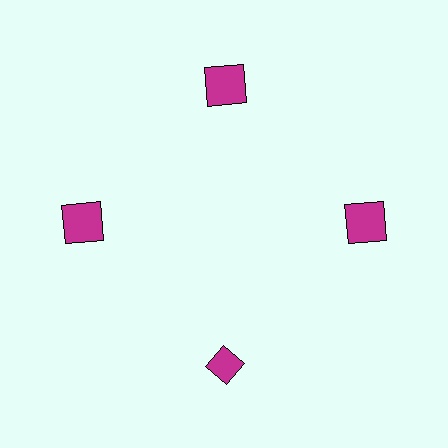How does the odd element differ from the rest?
It has a different shape: diamond instead of square.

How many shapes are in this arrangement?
There are 4 shapes arranged in a ring pattern.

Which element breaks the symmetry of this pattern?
The magenta diamond at roughly the 6 o'clock position breaks the symmetry. All other shapes are magenta squares.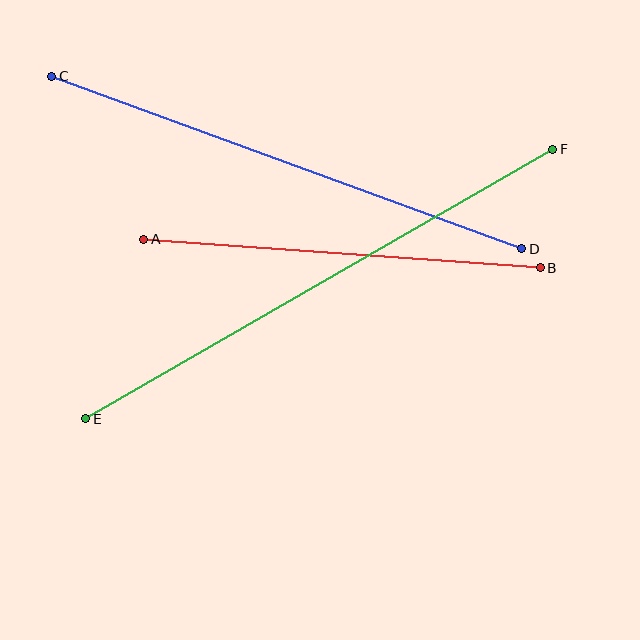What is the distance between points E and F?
The distance is approximately 539 pixels.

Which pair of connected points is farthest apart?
Points E and F are farthest apart.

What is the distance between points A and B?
The distance is approximately 398 pixels.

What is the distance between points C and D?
The distance is approximately 501 pixels.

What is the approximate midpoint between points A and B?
The midpoint is at approximately (342, 253) pixels.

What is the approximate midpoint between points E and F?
The midpoint is at approximately (319, 284) pixels.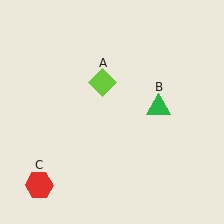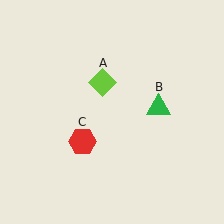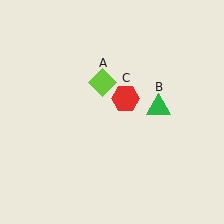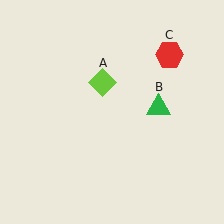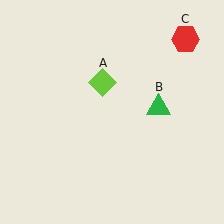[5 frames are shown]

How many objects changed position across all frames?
1 object changed position: red hexagon (object C).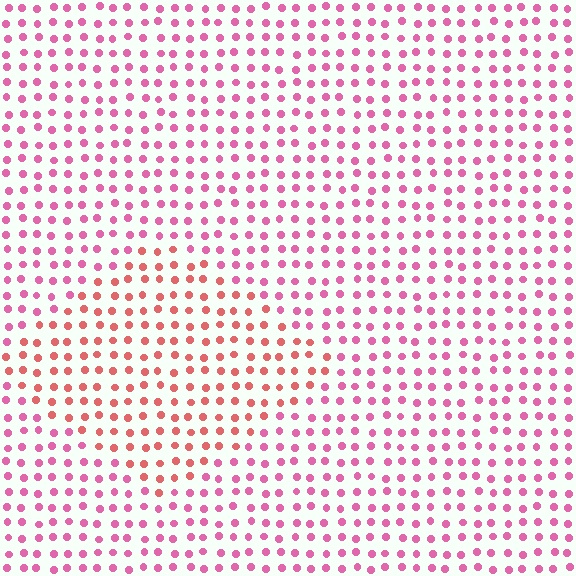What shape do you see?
I see a diamond.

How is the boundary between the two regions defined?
The boundary is defined purely by a slight shift in hue (about 32 degrees). Spacing, size, and orientation are identical on both sides.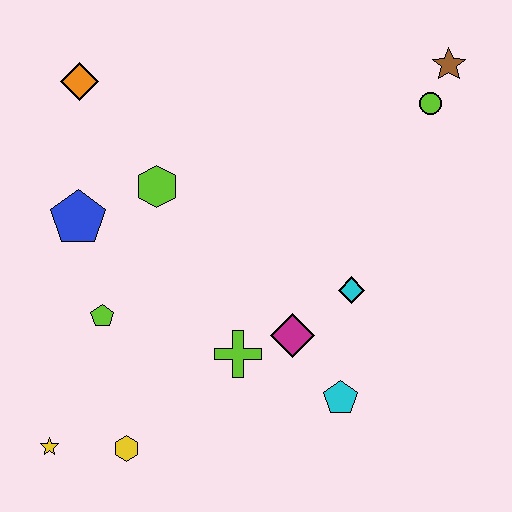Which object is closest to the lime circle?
The brown star is closest to the lime circle.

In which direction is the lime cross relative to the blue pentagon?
The lime cross is to the right of the blue pentagon.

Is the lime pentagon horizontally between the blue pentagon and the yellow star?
No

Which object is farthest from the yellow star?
The brown star is farthest from the yellow star.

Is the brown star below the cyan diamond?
No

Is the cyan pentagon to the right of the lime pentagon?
Yes